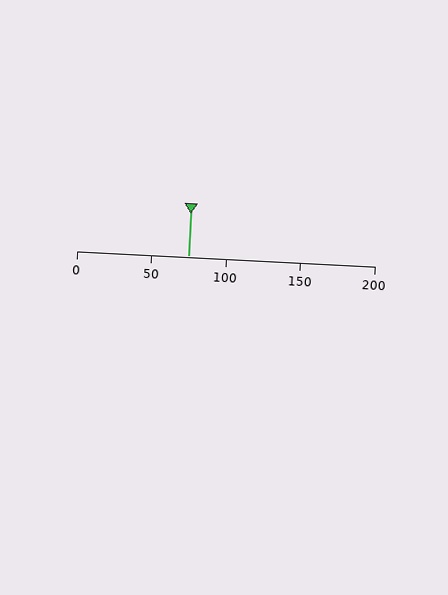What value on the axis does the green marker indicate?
The marker indicates approximately 75.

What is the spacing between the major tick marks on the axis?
The major ticks are spaced 50 apart.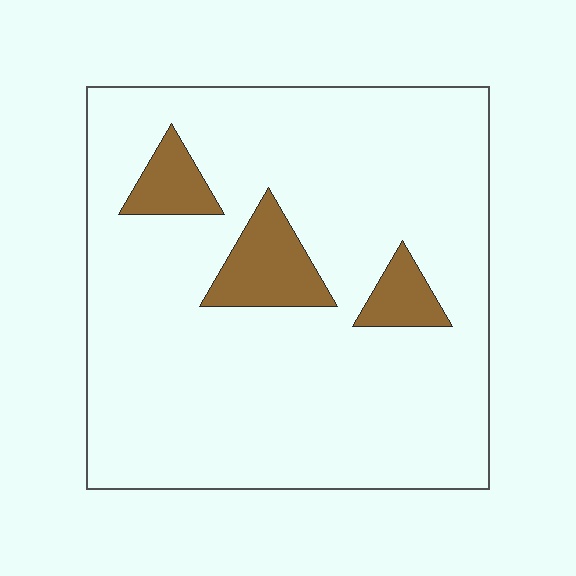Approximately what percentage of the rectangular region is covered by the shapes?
Approximately 10%.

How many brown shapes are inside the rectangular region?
3.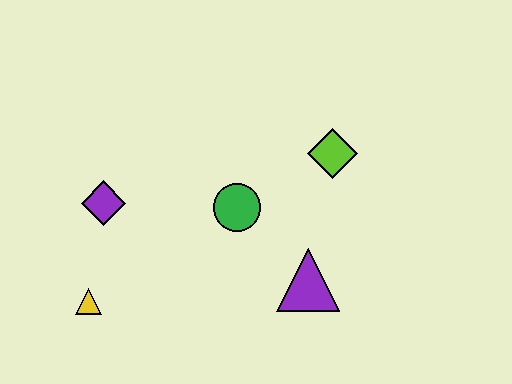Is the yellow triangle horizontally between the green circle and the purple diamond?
No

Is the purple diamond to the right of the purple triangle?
No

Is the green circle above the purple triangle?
Yes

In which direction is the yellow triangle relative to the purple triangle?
The yellow triangle is to the left of the purple triangle.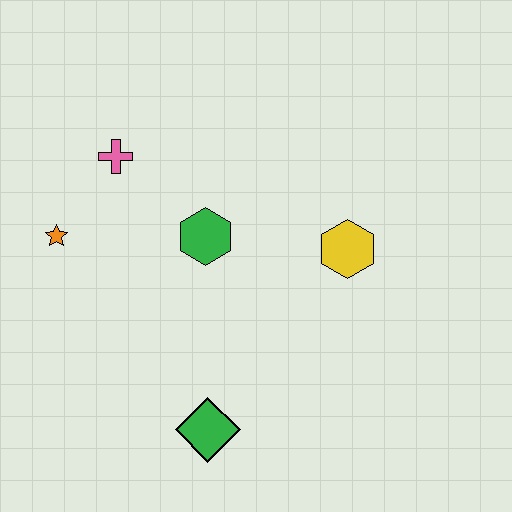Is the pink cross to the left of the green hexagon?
Yes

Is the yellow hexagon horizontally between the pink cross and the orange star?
No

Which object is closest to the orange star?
The pink cross is closest to the orange star.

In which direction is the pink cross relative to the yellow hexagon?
The pink cross is to the left of the yellow hexagon.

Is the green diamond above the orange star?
No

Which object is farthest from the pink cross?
The green diamond is farthest from the pink cross.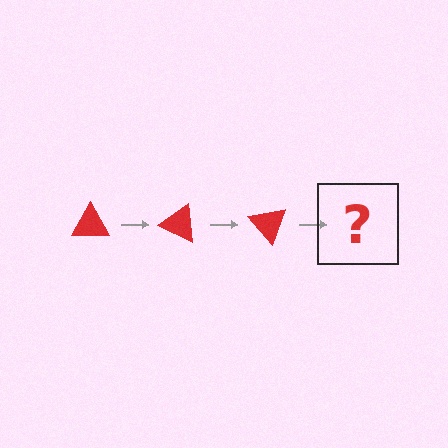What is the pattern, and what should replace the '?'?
The pattern is that the triangle rotates 25 degrees each step. The '?' should be a red triangle rotated 75 degrees.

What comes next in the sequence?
The next element should be a red triangle rotated 75 degrees.